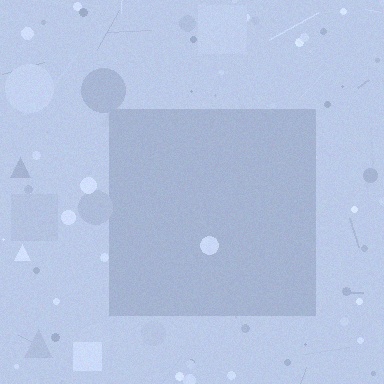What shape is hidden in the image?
A square is hidden in the image.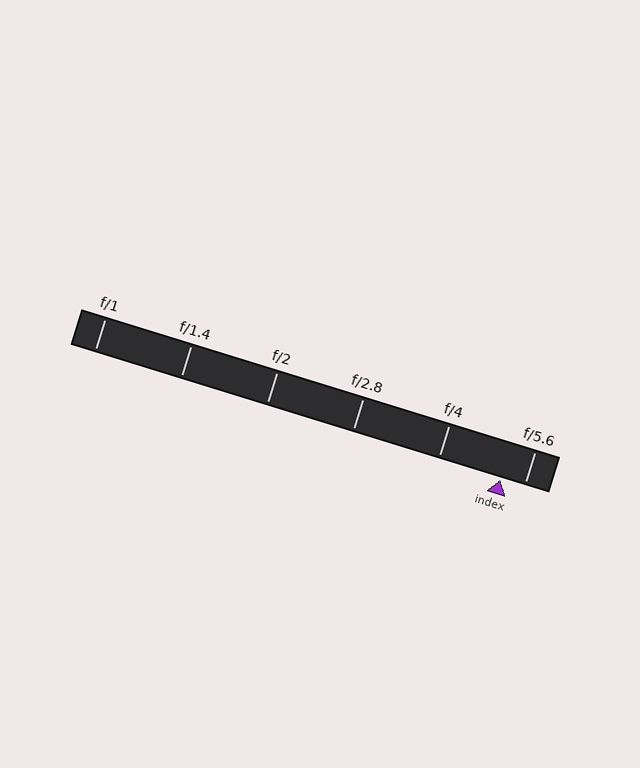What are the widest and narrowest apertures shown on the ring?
The widest aperture shown is f/1 and the narrowest is f/5.6.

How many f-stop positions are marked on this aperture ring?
There are 6 f-stop positions marked.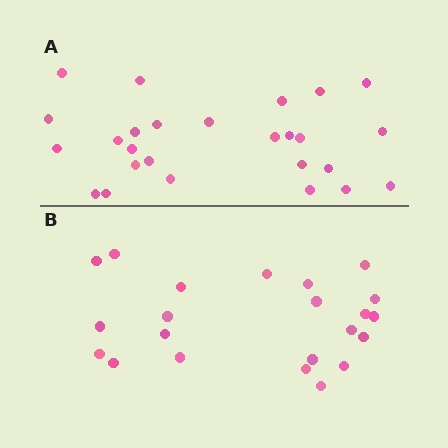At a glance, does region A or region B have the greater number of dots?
Region A (the top region) has more dots.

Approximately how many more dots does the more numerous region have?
Region A has about 4 more dots than region B.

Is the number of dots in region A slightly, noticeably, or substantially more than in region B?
Region A has only slightly more — the two regions are fairly close. The ratio is roughly 1.2 to 1.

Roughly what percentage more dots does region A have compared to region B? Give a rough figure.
About 20% more.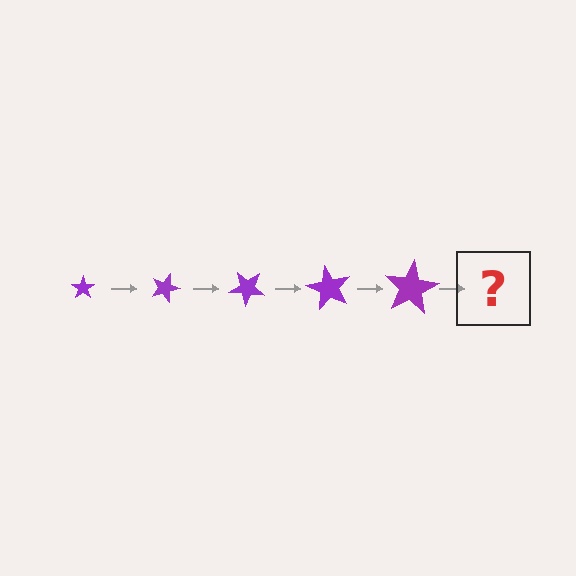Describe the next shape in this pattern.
It should be a star, larger than the previous one and rotated 100 degrees from the start.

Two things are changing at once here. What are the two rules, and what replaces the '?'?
The two rules are that the star grows larger each step and it rotates 20 degrees each step. The '?' should be a star, larger than the previous one and rotated 100 degrees from the start.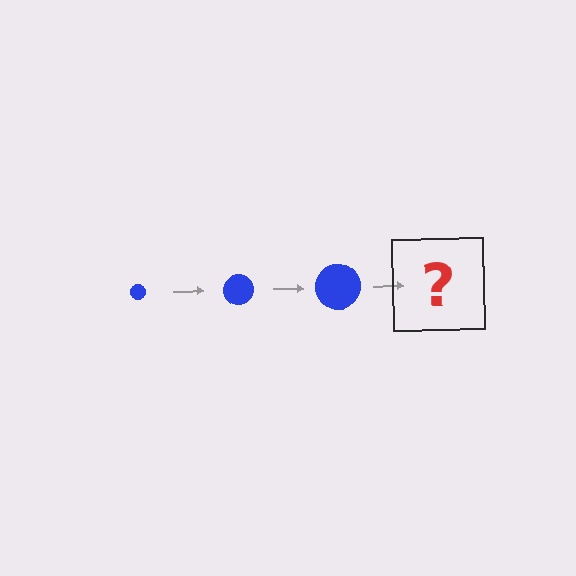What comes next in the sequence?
The next element should be a blue circle, larger than the previous one.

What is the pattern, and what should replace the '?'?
The pattern is that the circle gets progressively larger each step. The '?' should be a blue circle, larger than the previous one.